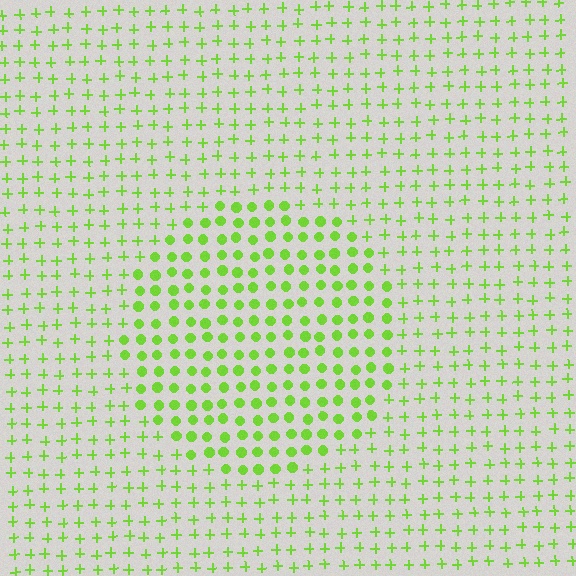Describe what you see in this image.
The image is filled with small lime elements arranged in a uniform grid. A circle-shaped region contains circles, while the surrounding area contains plus signs. The boundary is defined purely by the change in element shape.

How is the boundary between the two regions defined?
The boundary is defined by a change in element shape: circles inside vs. plus signs outside. All elements share the same color and spacing.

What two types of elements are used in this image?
The image uses circles inside the circle region and plus signs outside it.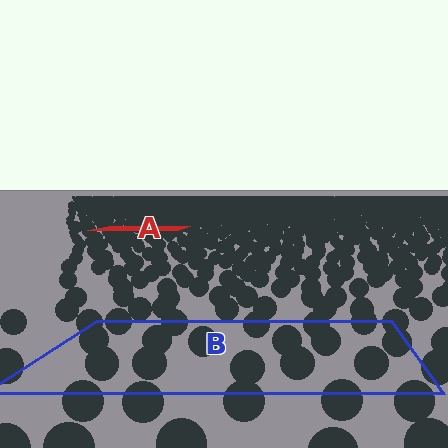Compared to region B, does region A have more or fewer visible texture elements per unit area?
Region A has more texture elements per unit area — they are packed more densely because it is farther away.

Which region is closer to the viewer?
Region B is closer. The texture elements there are larger and more spread out.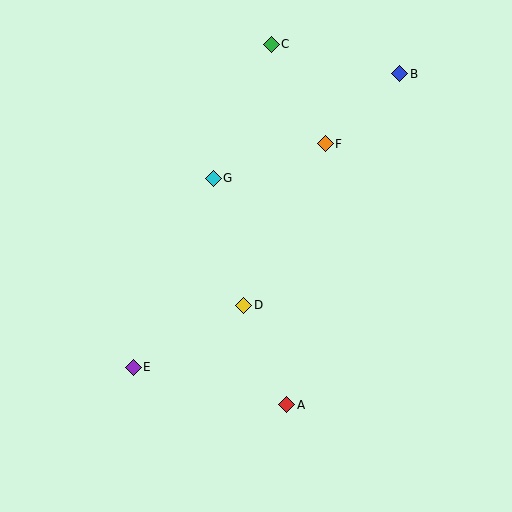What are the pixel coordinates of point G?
Point G is at (213, 178).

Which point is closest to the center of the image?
Point D at (243, 305) is closest to the center.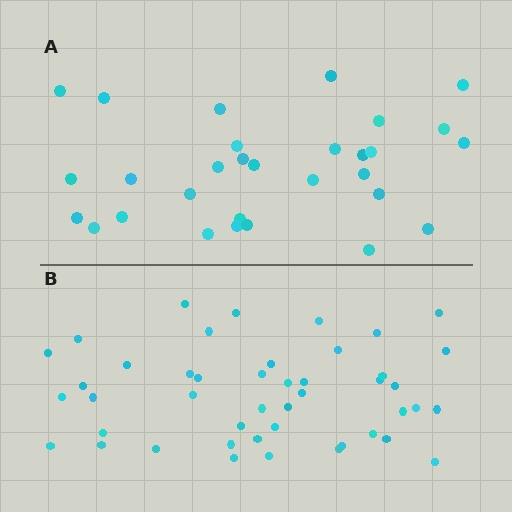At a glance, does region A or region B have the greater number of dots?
Region B (the bottom region) has more dots.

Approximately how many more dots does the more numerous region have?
Region B has approximately 15 more dots than region A.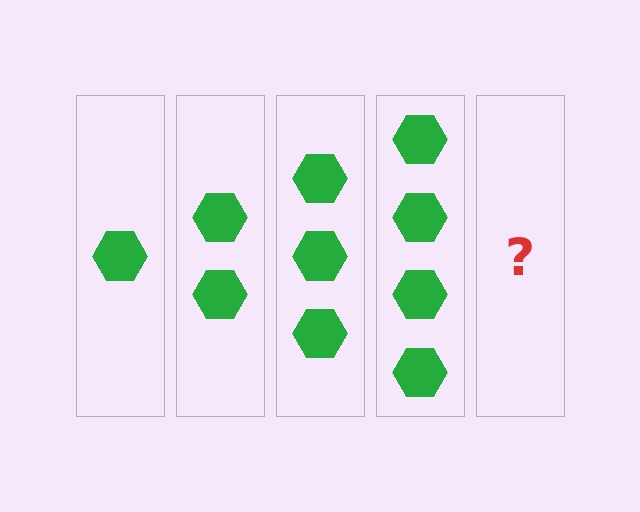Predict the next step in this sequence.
The next step is 5 hexagons.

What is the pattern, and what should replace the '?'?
The pattern is that each step adds one more hexagon. The '?' should be 5 hexagons.